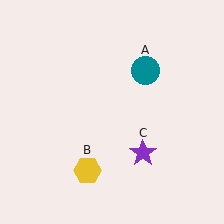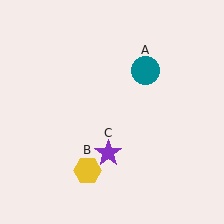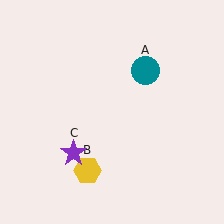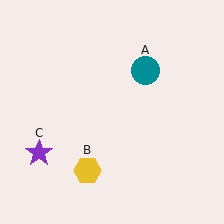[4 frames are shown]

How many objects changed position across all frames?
1 object changed position: purple star (object C).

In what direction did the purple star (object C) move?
The purple star (object C) moved left.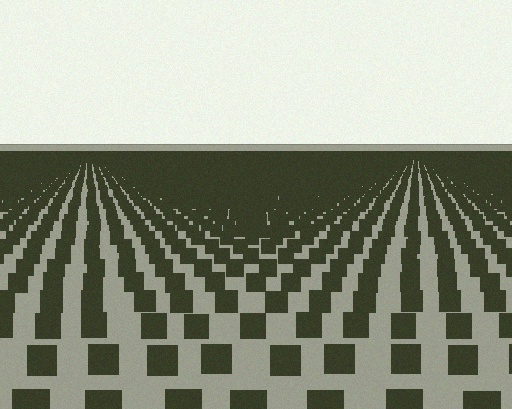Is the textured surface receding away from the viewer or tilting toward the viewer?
The surface is receding away from the viewer. Texture elements get smaller and denser toward the top.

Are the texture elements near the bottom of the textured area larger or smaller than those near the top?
Larger. Near the bottom, elements are closer to the viewer and appear at a bigger on-screen size.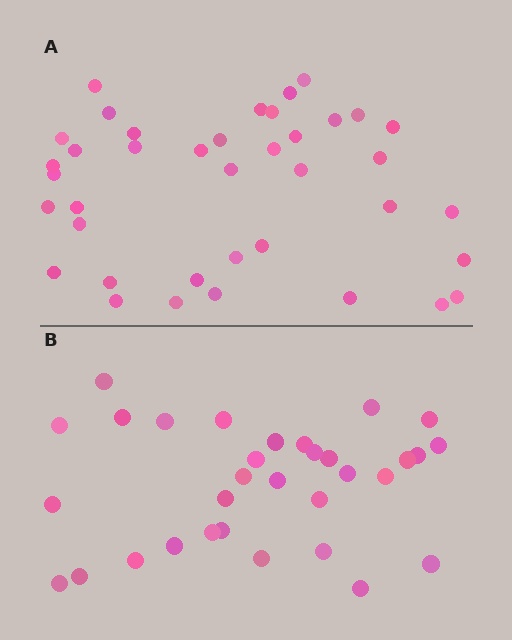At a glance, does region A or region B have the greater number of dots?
Region A (the top region) has more dots.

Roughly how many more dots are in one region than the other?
Region A has roughly 8 or so more dots than region B.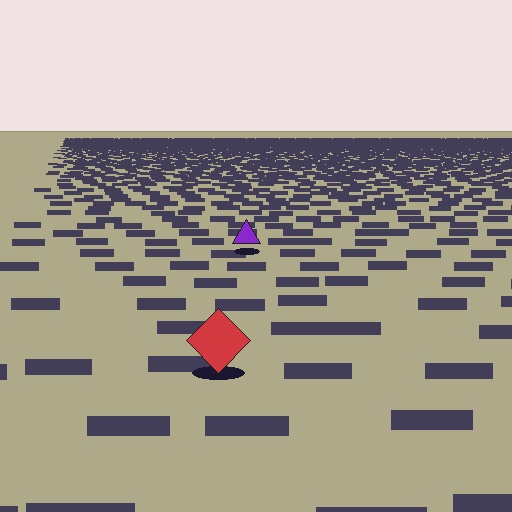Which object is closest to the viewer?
The red diamond is closest. The texture marks near it are larger and more spread out.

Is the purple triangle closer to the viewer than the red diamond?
No. The red diamond is closer — you can tell from the texture gradient: the ground texture is coarser near it.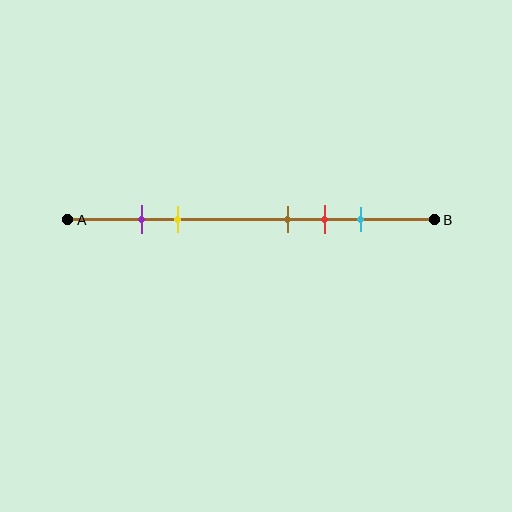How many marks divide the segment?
There are 5 marks dividing the segment.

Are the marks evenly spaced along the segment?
No, the marks are not evenly spaced.